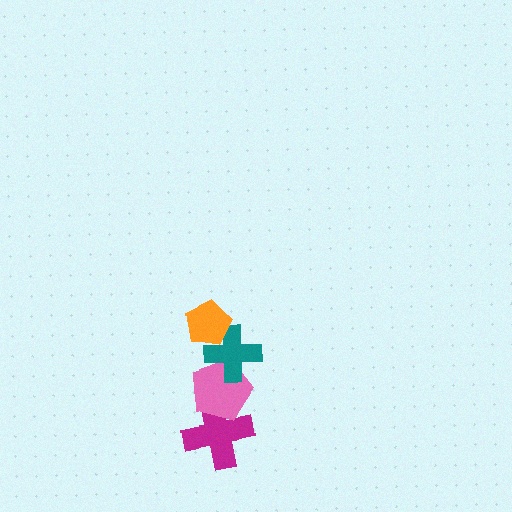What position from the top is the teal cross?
The teal cross is 2nd from the top.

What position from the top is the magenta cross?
The magenta cross is 4th from the top.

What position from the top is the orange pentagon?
The orange pentagon is 1st from the top.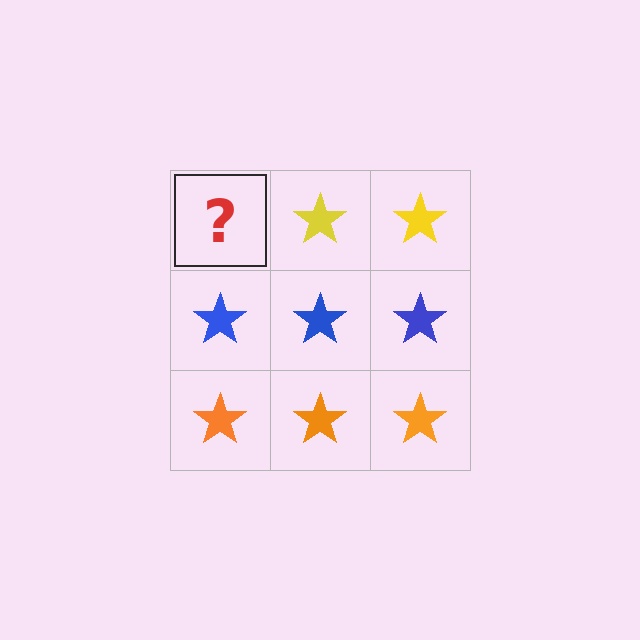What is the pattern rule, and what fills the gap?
The rule is that each row has a consistent color. The gap should be filled with a yellow star.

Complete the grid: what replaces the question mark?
The question mark should be replaced with a yellow star.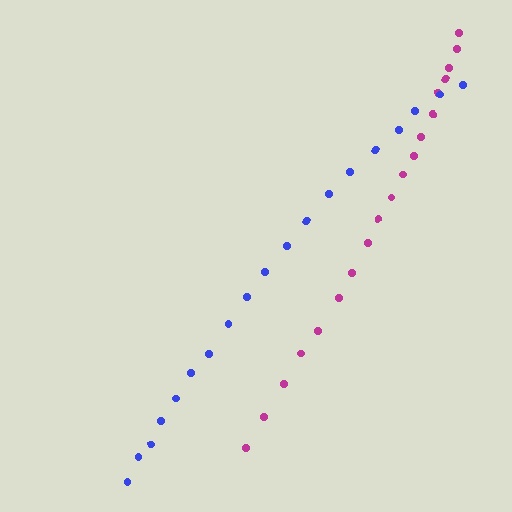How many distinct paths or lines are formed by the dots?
There are 2 distinct paths.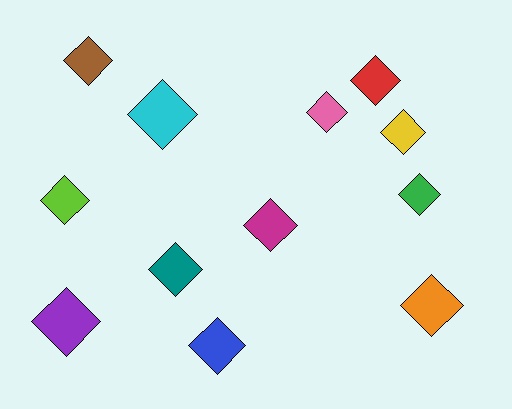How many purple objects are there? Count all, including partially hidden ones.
There is 1 purple object.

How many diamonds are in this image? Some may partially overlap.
There are 12 diamonds.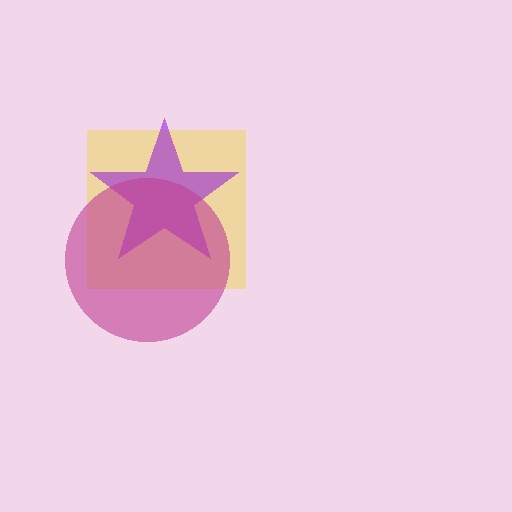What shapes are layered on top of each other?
The layered shapes are: a yellow square, a purple star, a magenta circle.